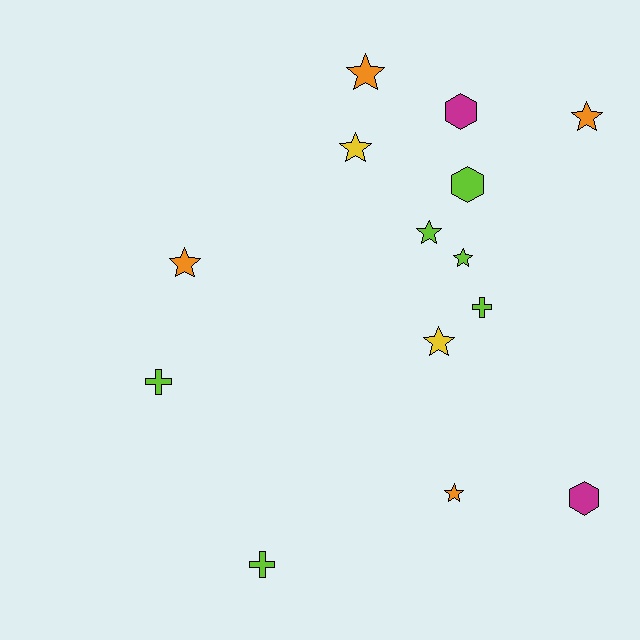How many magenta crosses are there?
There are no magenta crosses.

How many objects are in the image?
There are 14 objects.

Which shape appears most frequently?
Star, with 8 objects.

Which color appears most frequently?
Lime, with 6 objects.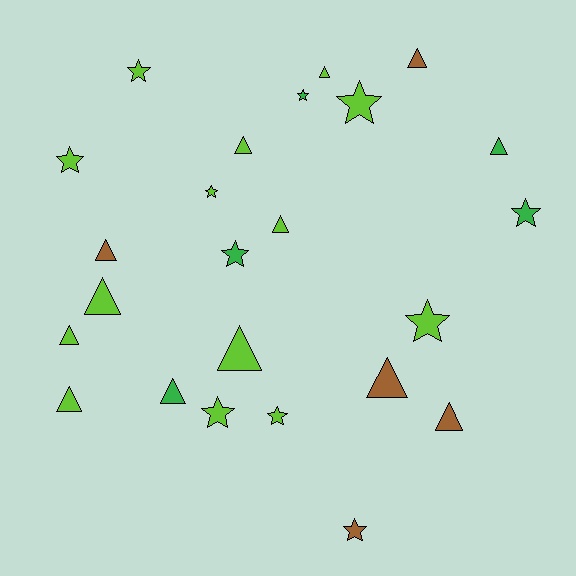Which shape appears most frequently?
Triangle, with 13 objects.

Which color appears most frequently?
Lime, with 14 objects.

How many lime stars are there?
There are 7 lime stars.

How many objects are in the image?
There are 24 objects.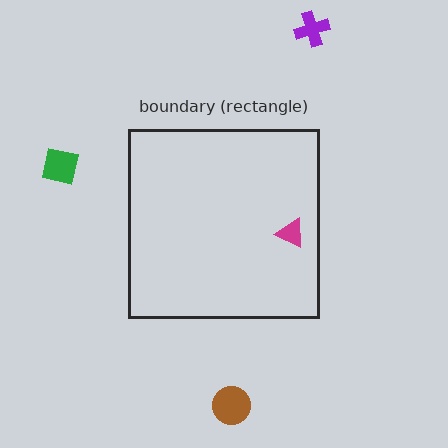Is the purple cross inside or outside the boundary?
Outside.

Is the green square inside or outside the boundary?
Outside.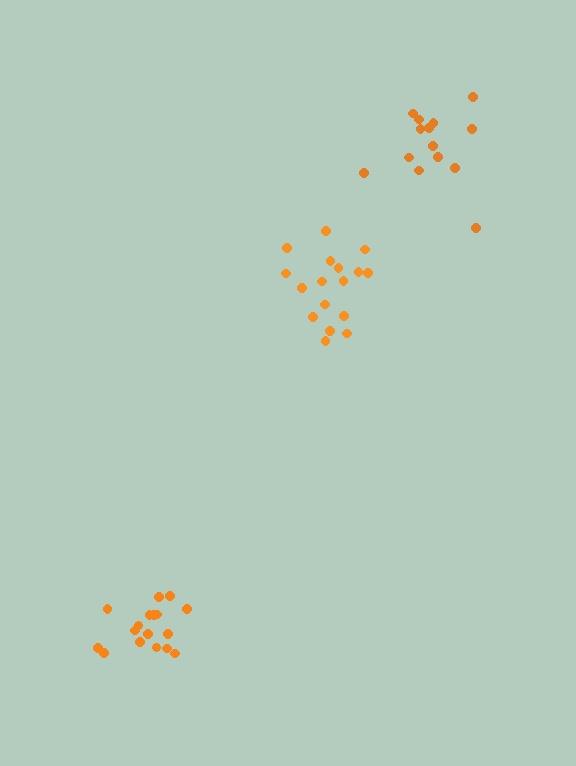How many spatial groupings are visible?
There are 3 spatial groupings.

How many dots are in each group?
Group 1: 17 dots, Group 2: 14 dots, Group 3: 17 dots (48 total).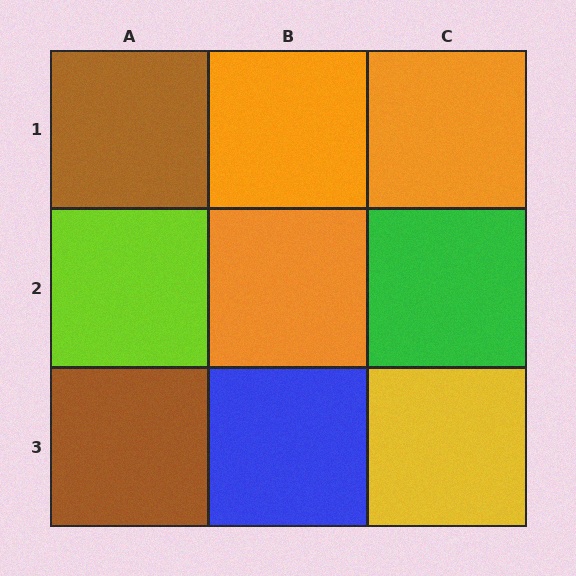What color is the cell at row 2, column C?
Green.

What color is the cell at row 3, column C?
Yellow.